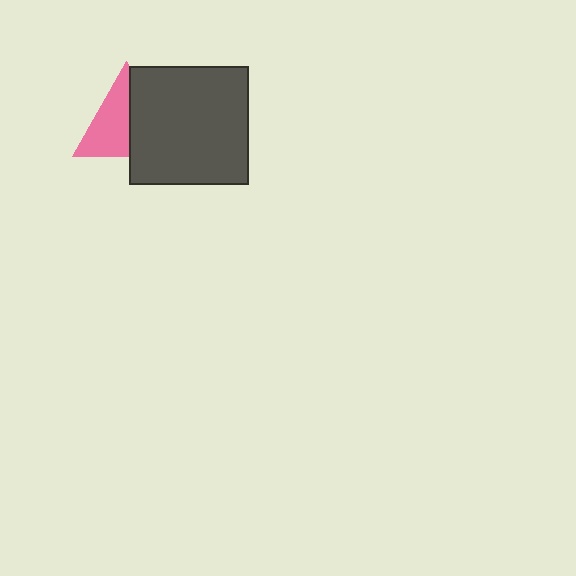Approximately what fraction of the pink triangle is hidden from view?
Roughly 45% of the pink triangle is hidden behind the dark gray square.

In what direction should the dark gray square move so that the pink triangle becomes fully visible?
The dark gray square should move right. That is the shortest direction to clear the overlap and leave the pink triangle fully visible.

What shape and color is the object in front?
The object in front is a dark gray square.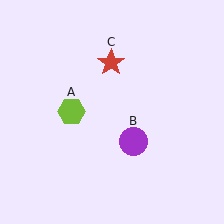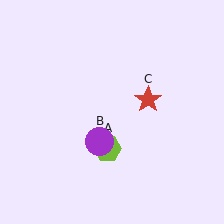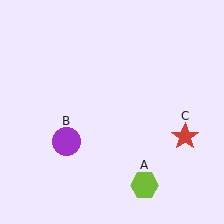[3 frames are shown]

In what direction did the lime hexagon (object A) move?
The lime hexagon (object A) moved down and to the right.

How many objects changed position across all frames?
3 objects changed position: lime hexagon (object A), purple circle (object B), red star (object C).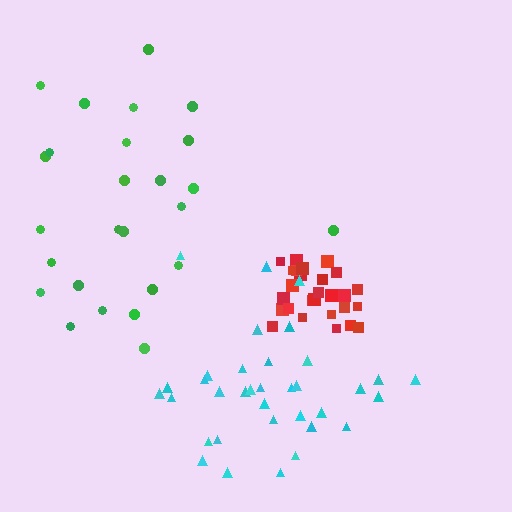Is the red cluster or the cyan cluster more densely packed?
Red.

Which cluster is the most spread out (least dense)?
Green.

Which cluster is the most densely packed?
Red.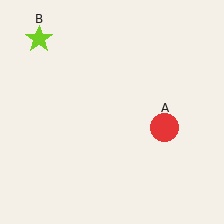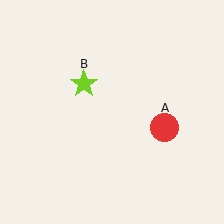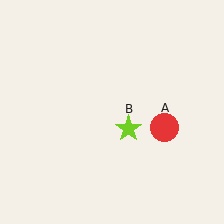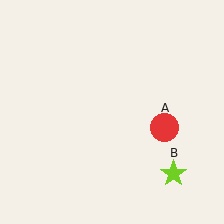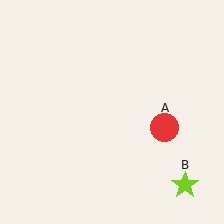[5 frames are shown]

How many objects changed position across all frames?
1 object changed position: lime star (object B).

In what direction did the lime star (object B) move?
The lime star (object B) moved down and to the right.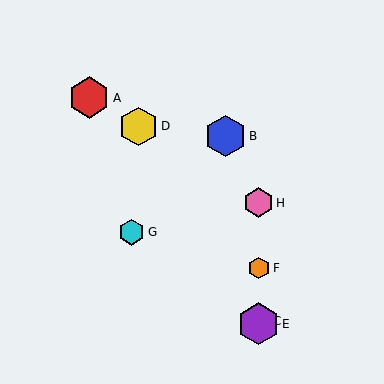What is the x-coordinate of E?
Object E is at x≈259.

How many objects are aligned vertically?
4 objects (C, E, F, H) are aligned vertically.